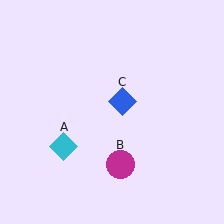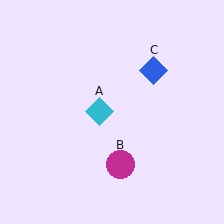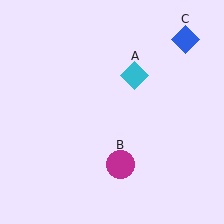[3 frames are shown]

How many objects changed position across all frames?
2 objects changed position: cyan diamond (object A), blue diamond (object C).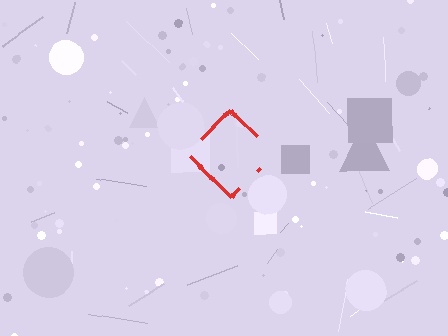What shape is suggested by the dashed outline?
The dashed outline suggests a diamond.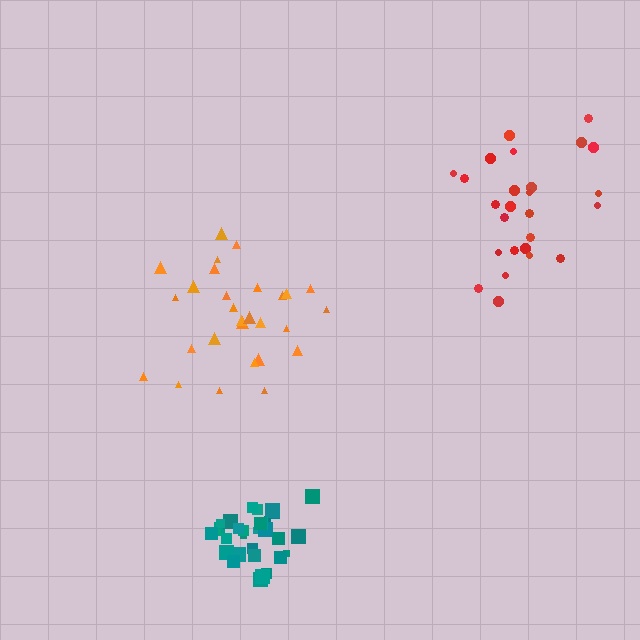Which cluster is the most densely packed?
Teal.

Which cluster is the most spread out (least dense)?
Orange.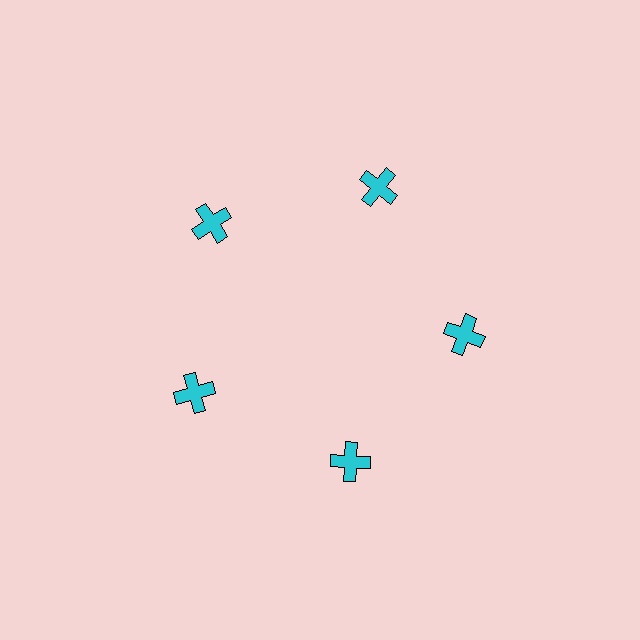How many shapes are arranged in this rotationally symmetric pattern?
There are 5 shapes, arranged in 5 groups of 1.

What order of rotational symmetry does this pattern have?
This pattern has 5-fold rotational symmetry.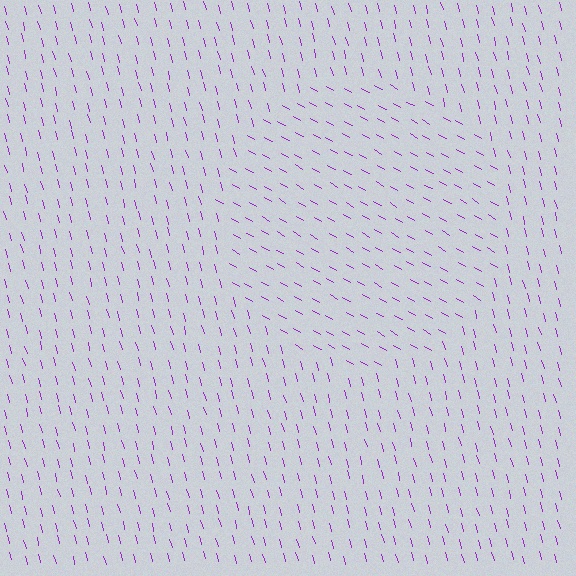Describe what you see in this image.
The image is filled with small purple line segments. A circle region in the image has lines oriented differently from the surrounding lines, creating a visible texture boundary.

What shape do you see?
I see a circle.